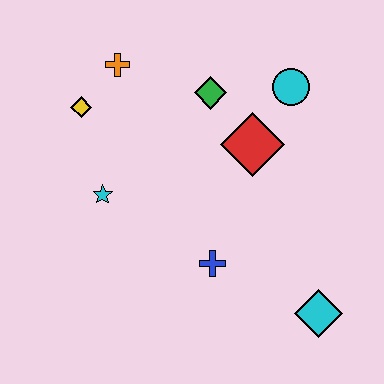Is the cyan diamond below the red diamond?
Yes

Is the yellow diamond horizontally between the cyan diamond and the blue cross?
No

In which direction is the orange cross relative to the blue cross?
The orange cross is above the blue cross.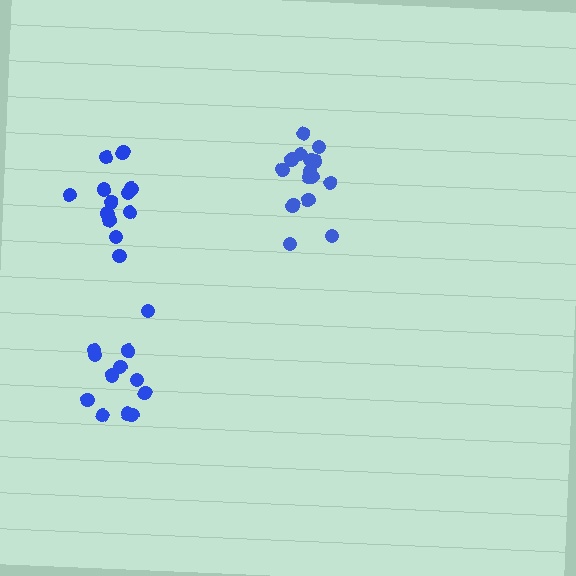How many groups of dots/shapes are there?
There are 3 groups.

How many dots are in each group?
Group 1: 12 dots, Group 2: 12 dots, Group 3: 15 dots (39 total).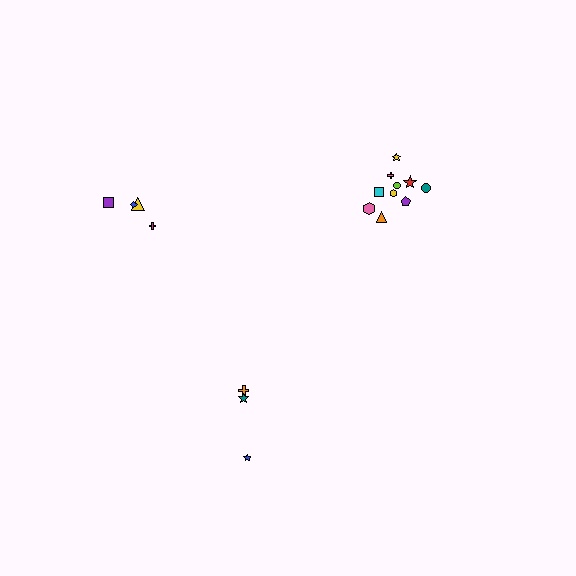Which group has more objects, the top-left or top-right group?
The top-right group.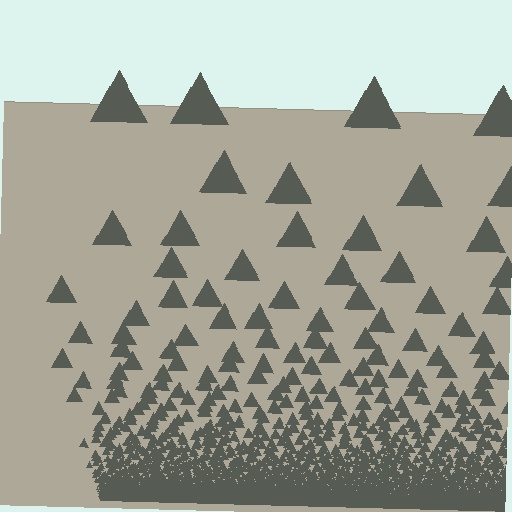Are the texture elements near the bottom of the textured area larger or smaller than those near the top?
Smaller. The gradient is inverted — elements near the bottom are smaller and denser.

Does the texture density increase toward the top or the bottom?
Density increases toward the bottom.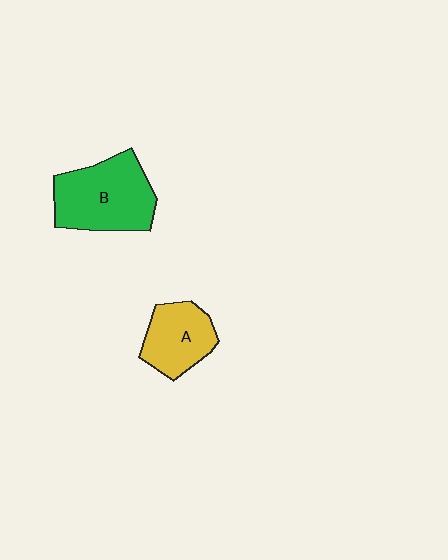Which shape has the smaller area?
Shape A (yellow).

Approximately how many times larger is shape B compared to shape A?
Approximately 1.5 times.